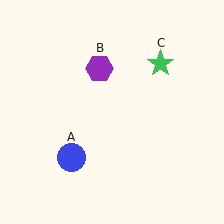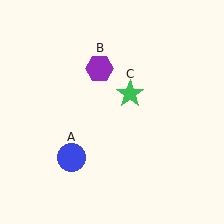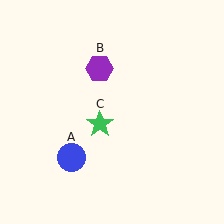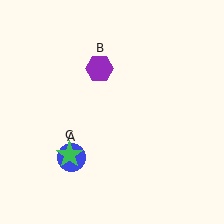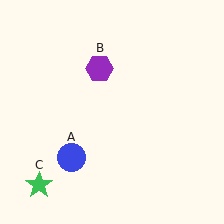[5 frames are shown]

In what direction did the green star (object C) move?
The green star (object C) moved down and to the left.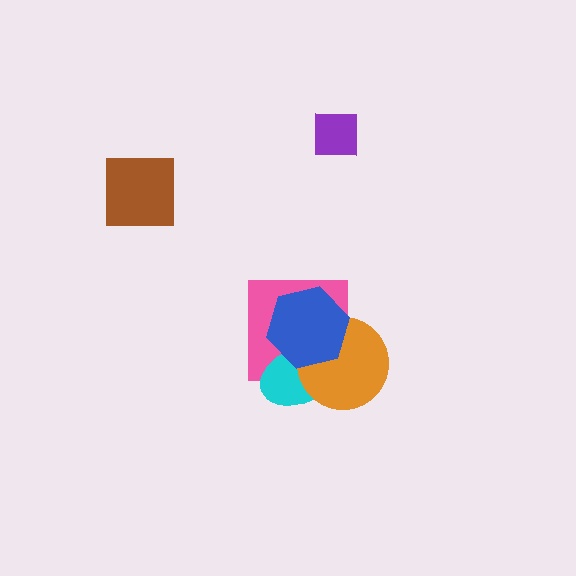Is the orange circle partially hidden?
Yes, it is partially covered by another shape.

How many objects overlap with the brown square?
0 objects overlap with the brown square.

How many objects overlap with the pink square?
3 objects overlap with the pink square.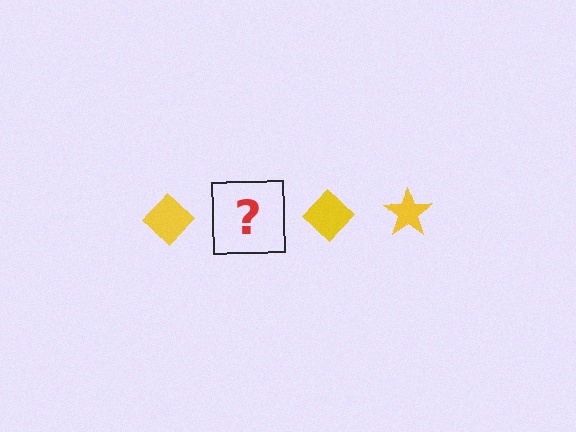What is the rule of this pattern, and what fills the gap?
The rule is that the pattern cycles through diamond, star shapes in yellow. The gap should be filled with a yellow star.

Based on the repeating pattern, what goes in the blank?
The blank should be a yellow star.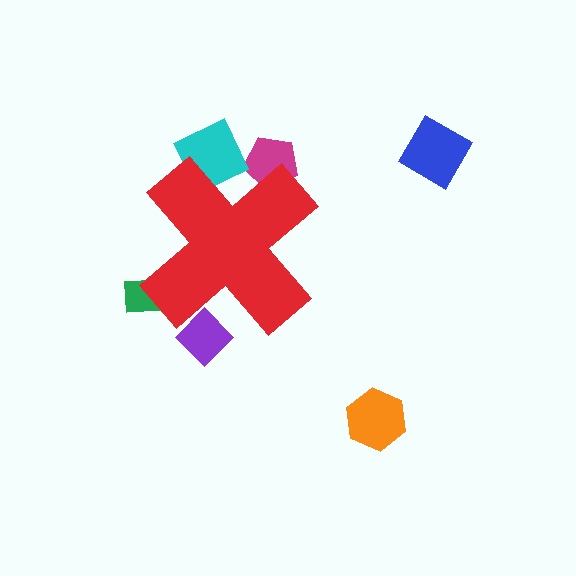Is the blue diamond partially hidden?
No, the blue diamond is fully visible.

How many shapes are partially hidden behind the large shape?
4 shapes are partially hidden.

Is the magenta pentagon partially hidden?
Yes, the magenta pentagon is partially hidden behind the red cross.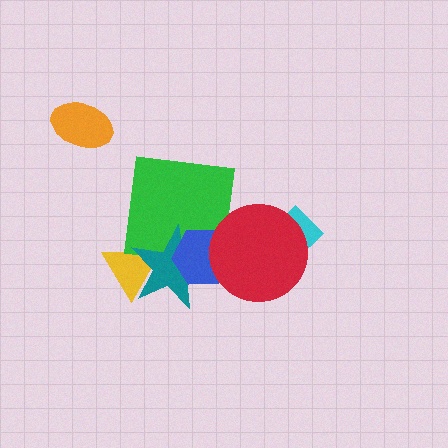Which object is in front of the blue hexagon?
The red circle is in front of the blue hexagon.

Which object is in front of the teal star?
The blue hexagon is in front of the teal star.